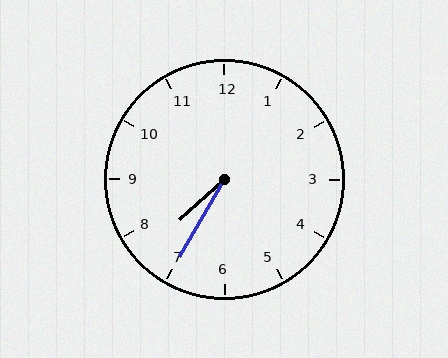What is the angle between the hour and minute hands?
Approximately 18 degrees.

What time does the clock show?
7:35.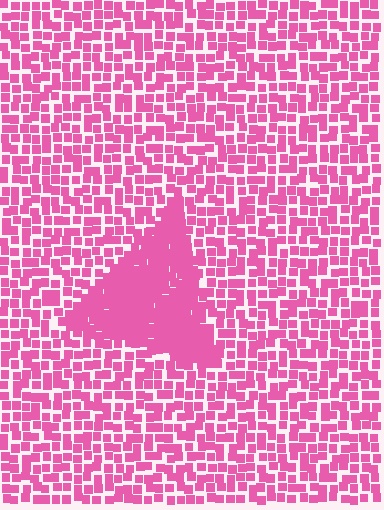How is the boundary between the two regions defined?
The boundary is defined by a change in element density (approximately 1.9x ratio). All elements are the same color, size, and shape.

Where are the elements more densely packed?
The elements are more densely packed inside the triangle boundary.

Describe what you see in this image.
The image contains small pink elements arranged at two different densities. A triangle-shaped region is visible where the elements are more densely packed than the surrounding area.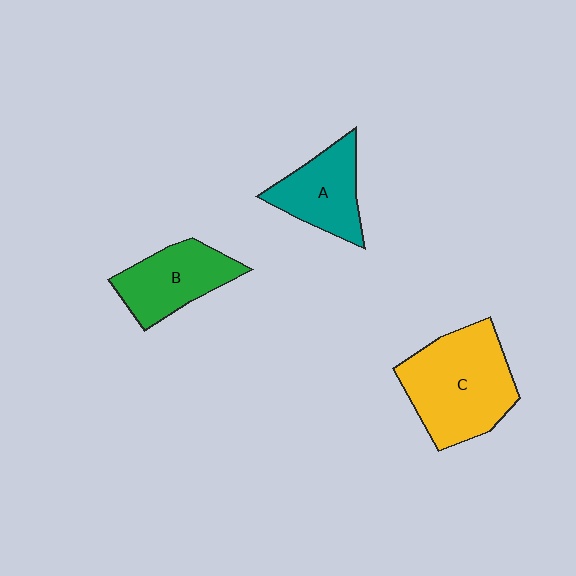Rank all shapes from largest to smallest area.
From largest to smallest: C (yellow), B (green), A (teal).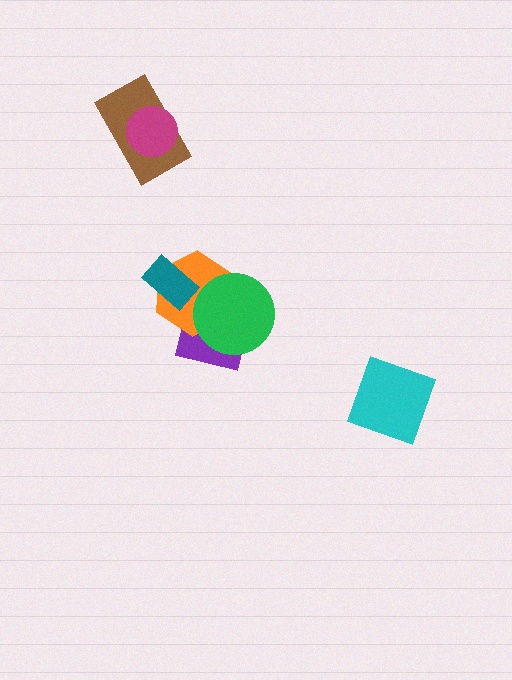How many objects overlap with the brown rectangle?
1 object overlaps with the brown rectangle.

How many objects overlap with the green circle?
2 objects overlap with the green circle.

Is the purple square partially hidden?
Yes, it is partially covered by another shape.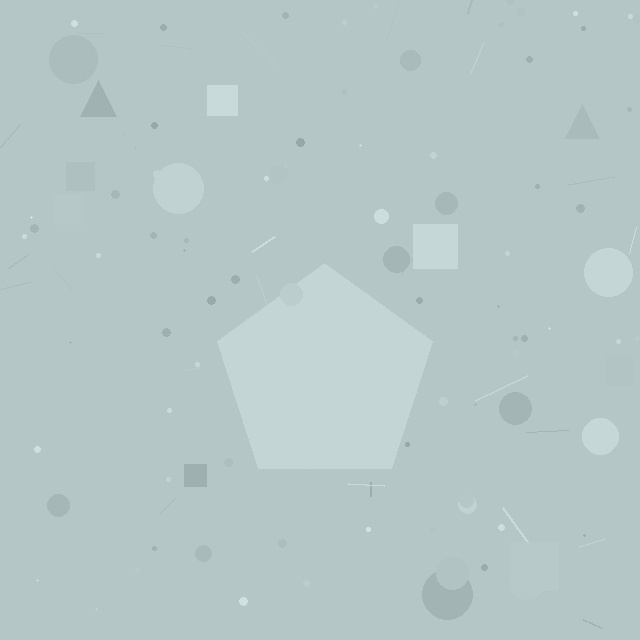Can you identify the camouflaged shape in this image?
The camouflaged shape is a pentagon.